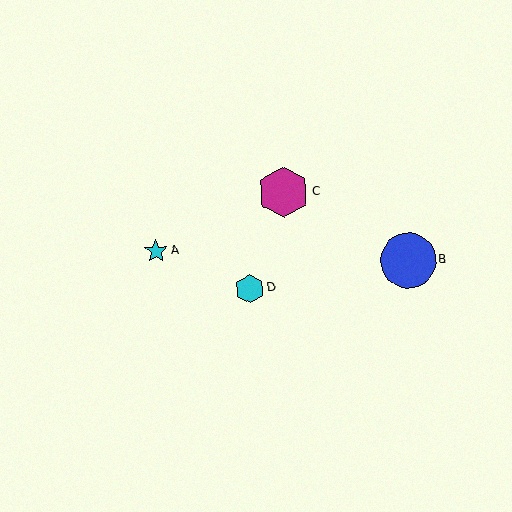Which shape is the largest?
The blue circle (labeled B) is the largest.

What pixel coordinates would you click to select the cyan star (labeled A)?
Click at (156, 251) to select the cyan star A.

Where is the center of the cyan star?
The center of the cyan star is at (156, 251).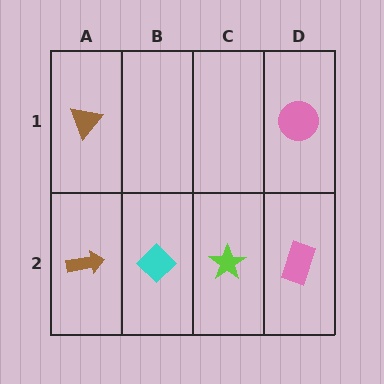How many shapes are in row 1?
2 shapes.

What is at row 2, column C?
A lime star.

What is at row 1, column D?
A pink circle.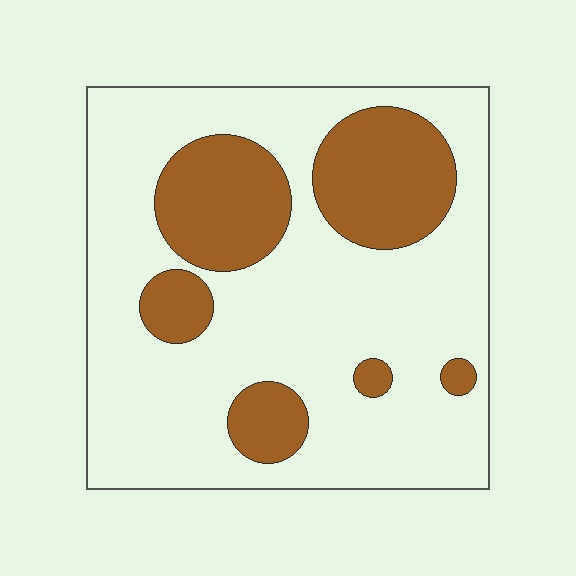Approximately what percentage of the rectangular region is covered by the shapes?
Approximately 25%.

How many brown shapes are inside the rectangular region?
6.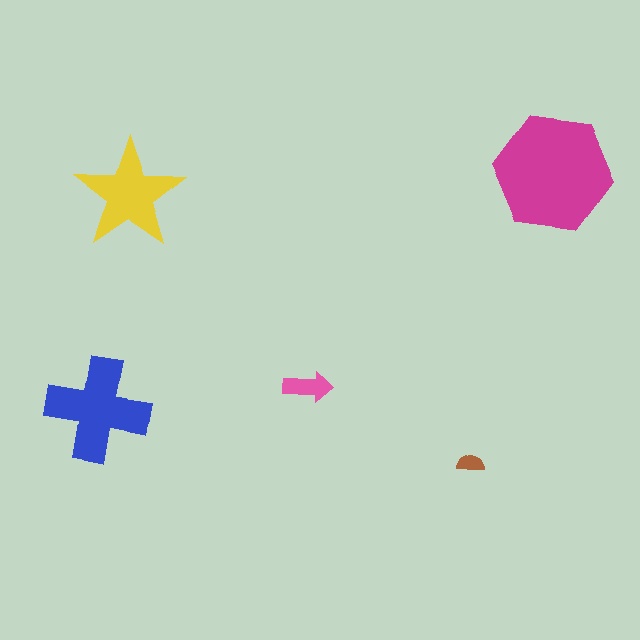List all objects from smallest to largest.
The brown semicircle, the pink arrow, the yellow star, the blue cross, the magenta hexagon.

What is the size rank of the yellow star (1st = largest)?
3rd.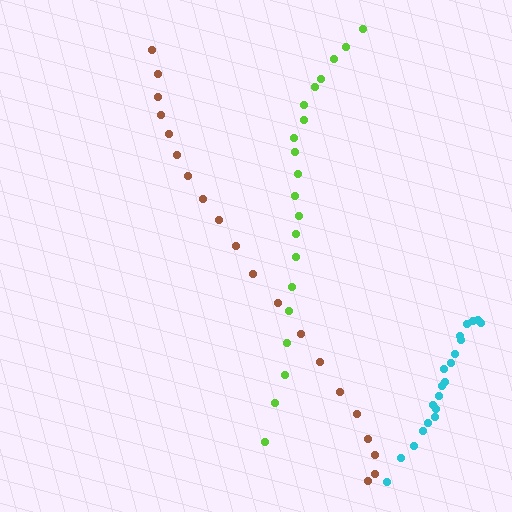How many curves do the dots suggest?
There are 3 distinct paths.